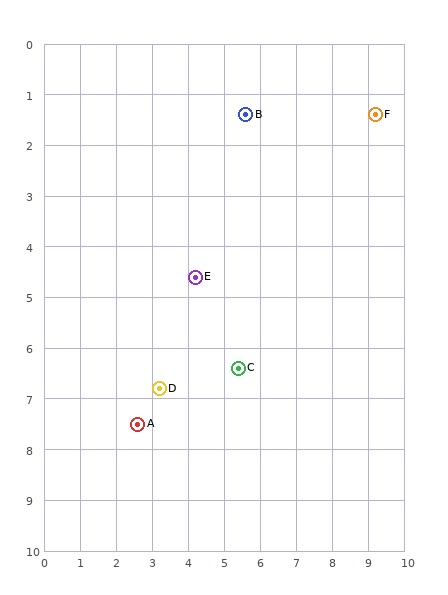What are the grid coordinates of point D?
Point D is at approximately (3.2, 6.8).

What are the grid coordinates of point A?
Point A is at approximately (2.6, 7.5).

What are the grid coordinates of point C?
Point C is at approximately (5.4, 6.4).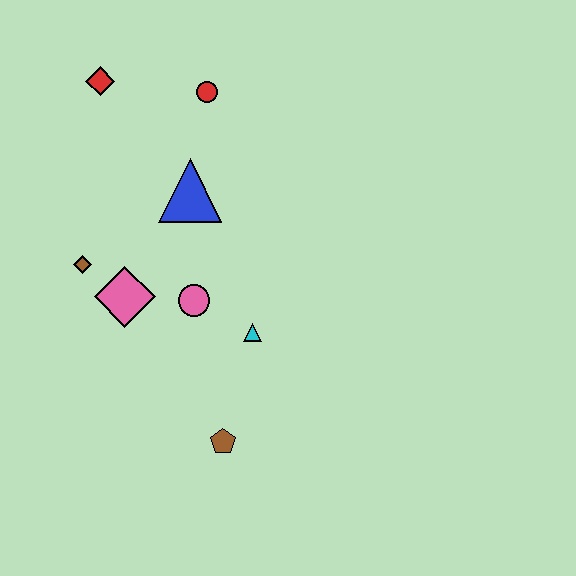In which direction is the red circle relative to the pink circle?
The red circle is above the pink circle.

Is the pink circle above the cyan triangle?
Yes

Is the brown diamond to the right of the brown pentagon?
No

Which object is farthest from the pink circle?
The red diamond is farthest from the pink circle.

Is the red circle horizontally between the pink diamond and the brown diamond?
No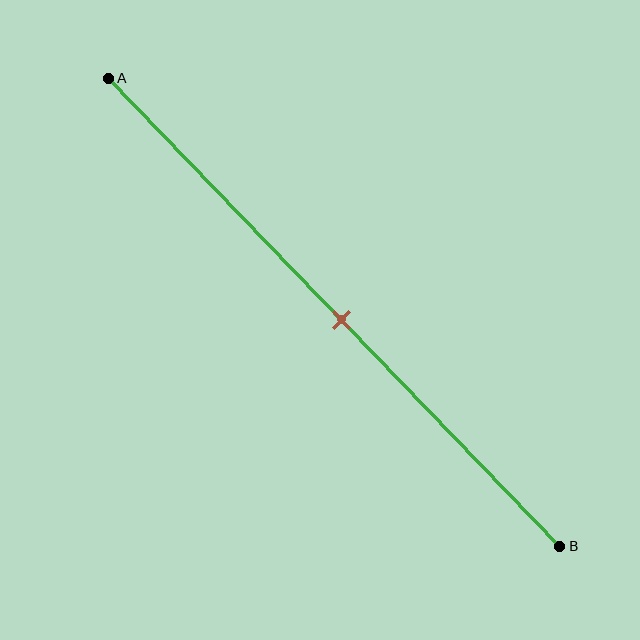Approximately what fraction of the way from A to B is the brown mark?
The brown mark is approximately 50% of the way from A to B.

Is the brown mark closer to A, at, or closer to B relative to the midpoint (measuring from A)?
The brown mark is approximately at the midpoint of segment AB.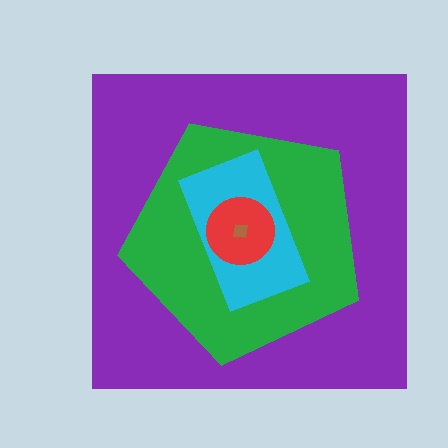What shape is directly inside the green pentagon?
The cyan rectangle.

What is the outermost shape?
The purple square.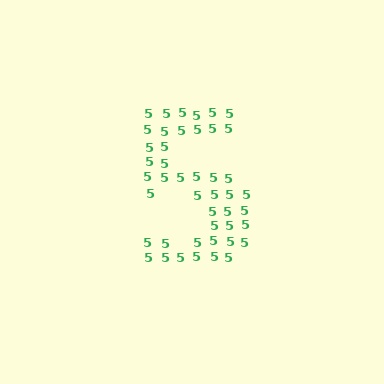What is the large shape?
The large shape is the digit 5.